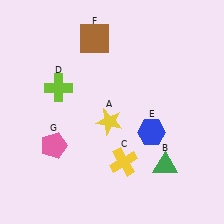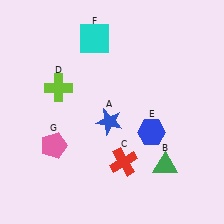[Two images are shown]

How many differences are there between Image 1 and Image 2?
There are 3 differences between the two images.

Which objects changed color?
A changed from yellow to blue. C changed from yellow to red. F changed from brown to cyan.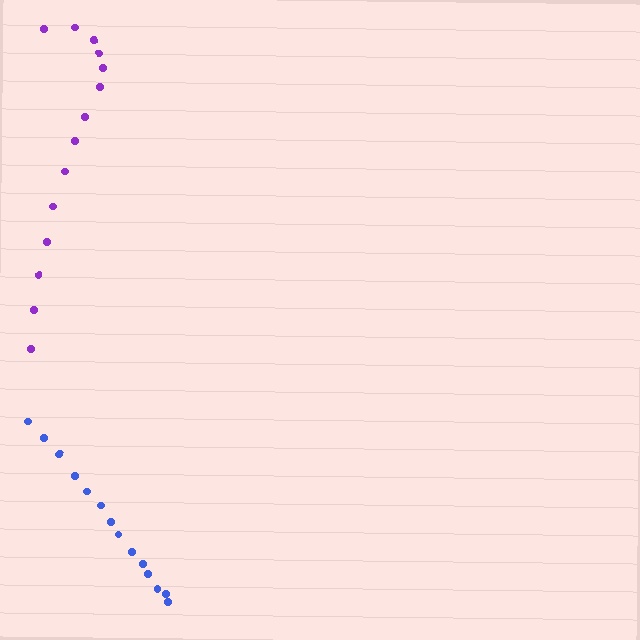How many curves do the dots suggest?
There are 2 distinct paths.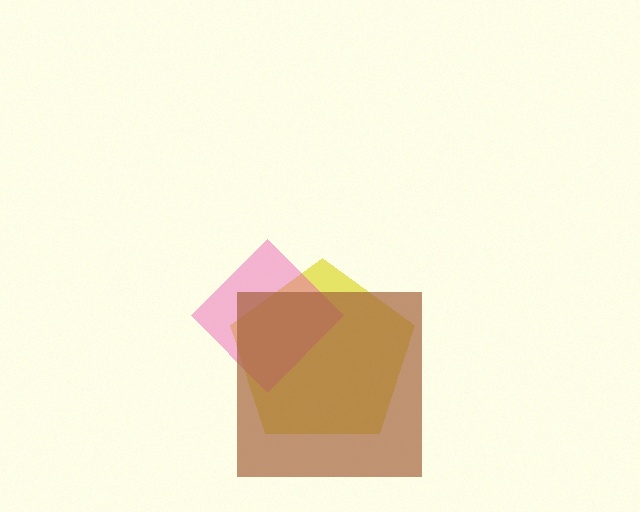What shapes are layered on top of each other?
The layered shapes are: a yellow pentagon, a pink diamond, a brown square.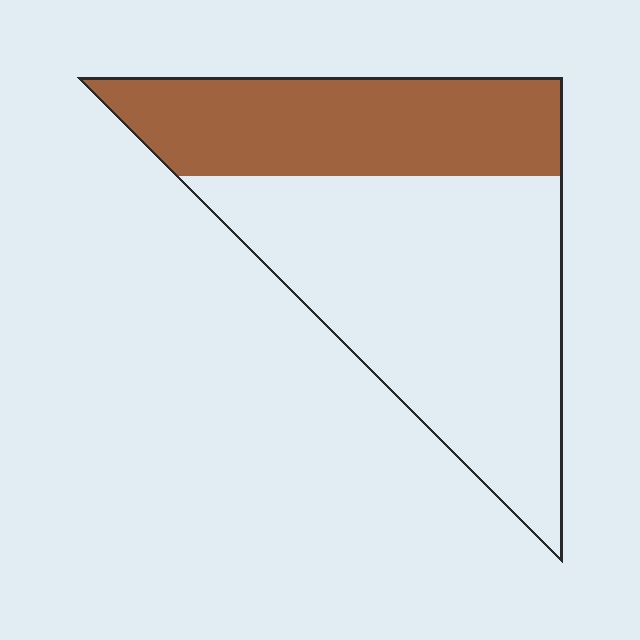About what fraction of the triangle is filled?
About three eighths (3/8).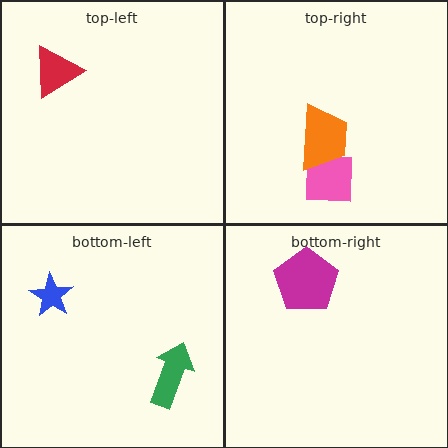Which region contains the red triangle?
The top-left region.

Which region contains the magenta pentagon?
The bottom-right region.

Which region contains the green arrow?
The bottom-left region.